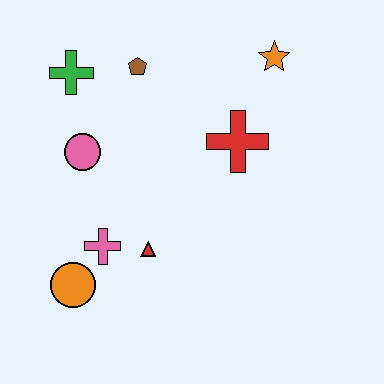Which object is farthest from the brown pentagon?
The orange circle is farthest from the brown pentagon.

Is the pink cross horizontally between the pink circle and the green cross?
No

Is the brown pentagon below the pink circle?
No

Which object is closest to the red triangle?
The pink cross is closest to the red triangle.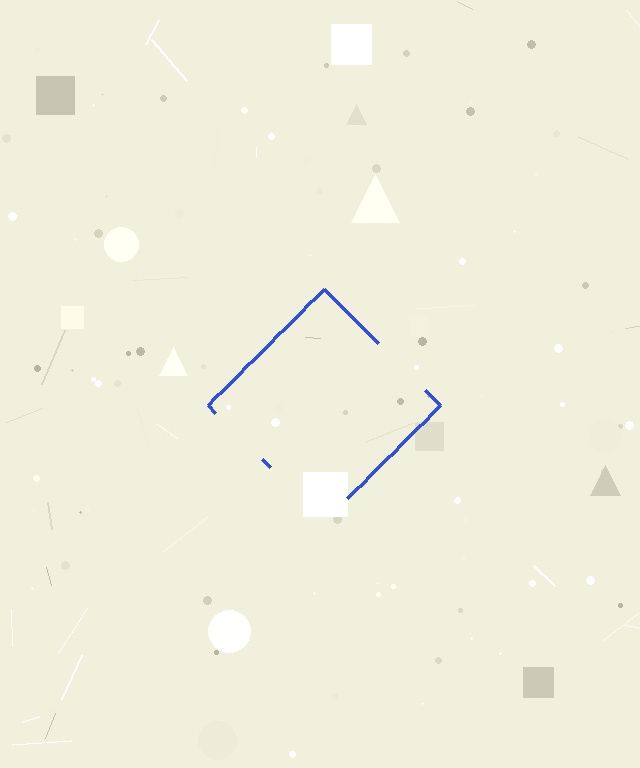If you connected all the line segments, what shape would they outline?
They would outline a diamond.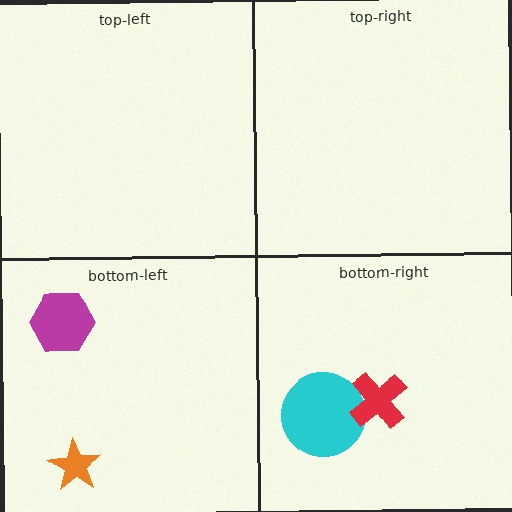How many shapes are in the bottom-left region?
2.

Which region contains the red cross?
The bottom-right region.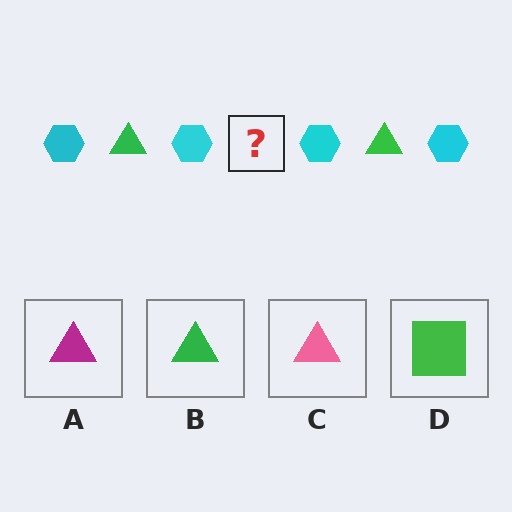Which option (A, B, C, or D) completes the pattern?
B.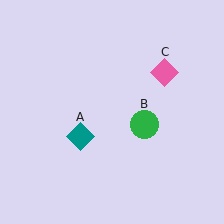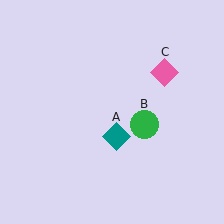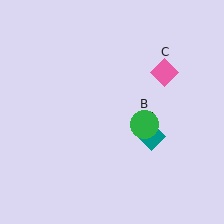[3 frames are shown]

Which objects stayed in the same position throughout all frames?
Green circle (object B) and pink diamond (object C) remained stationary.